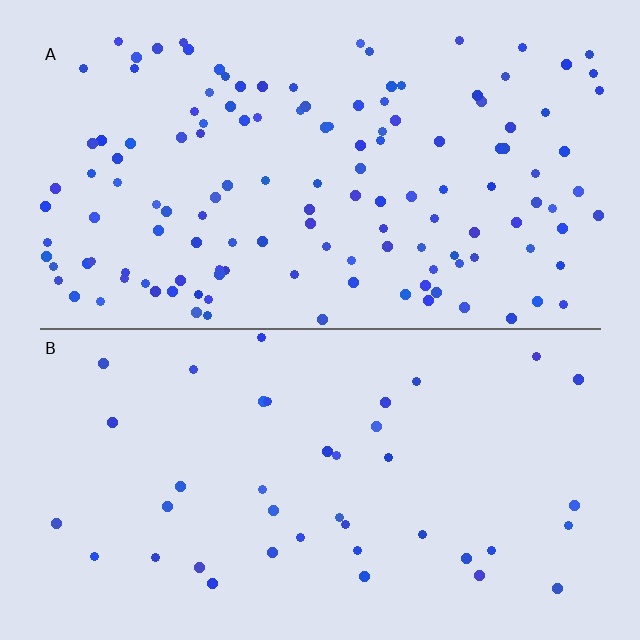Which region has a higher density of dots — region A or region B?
A (the top).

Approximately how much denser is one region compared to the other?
Approximately 3.4× — region A over region B.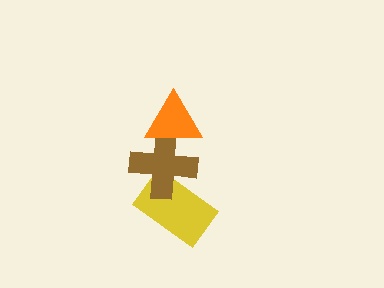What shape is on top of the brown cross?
The orange triangle is on top of the brown cross.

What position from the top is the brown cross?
The brown cross is 2nd from the top.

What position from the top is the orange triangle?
The orange triangle is 1st from the top.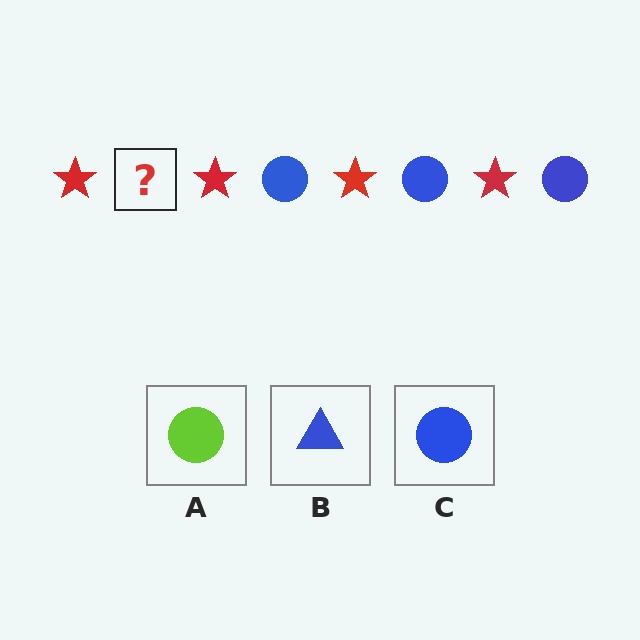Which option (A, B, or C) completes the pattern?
C.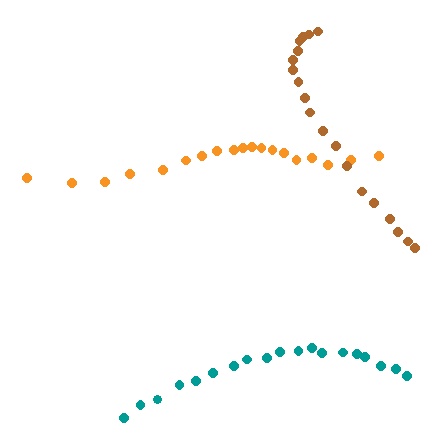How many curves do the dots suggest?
There are 3 distinct paths.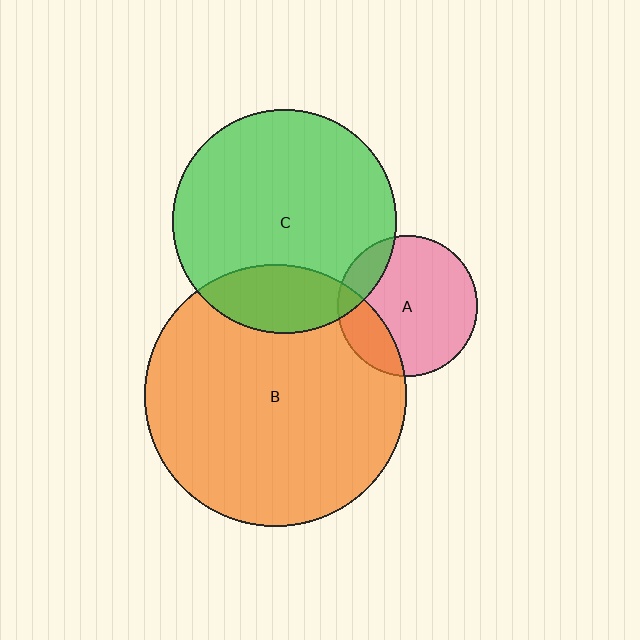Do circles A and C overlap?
Yes.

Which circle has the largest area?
Circle B (orange).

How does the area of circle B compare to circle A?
Approximately 3.5 times.